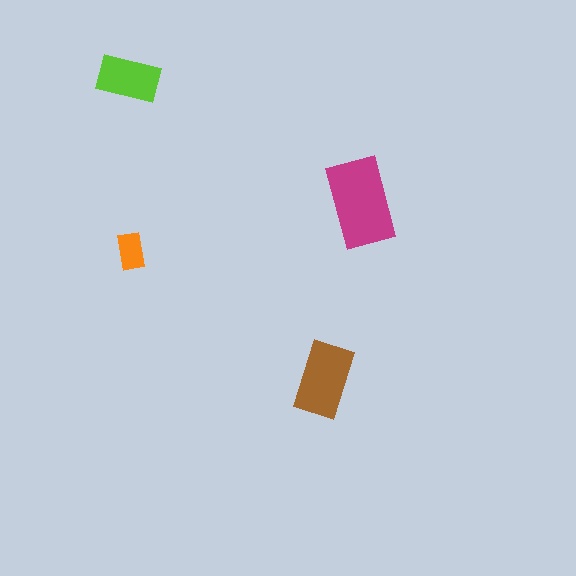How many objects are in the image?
There are 4 objects in the image.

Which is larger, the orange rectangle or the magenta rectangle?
The magenta one.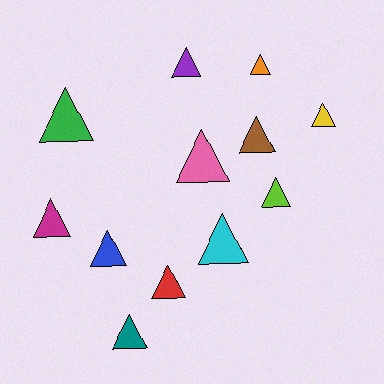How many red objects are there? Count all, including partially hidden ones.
There is 1 red object.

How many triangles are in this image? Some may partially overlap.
There are 12 triangles.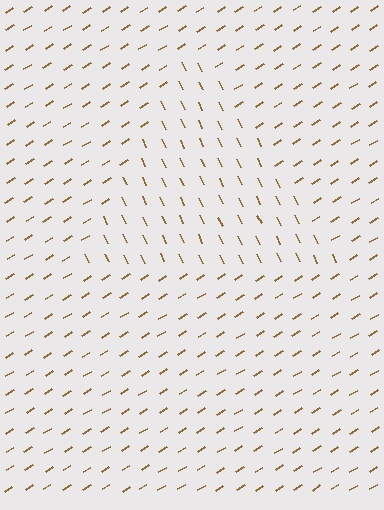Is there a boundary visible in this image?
Yes, there is a texture boundary formed by a change in line orientation.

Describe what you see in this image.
The image is filled with small brown line segments. A triangle region in the image has lines oriented differently from the surrounding lines, creating a visible texture boundary.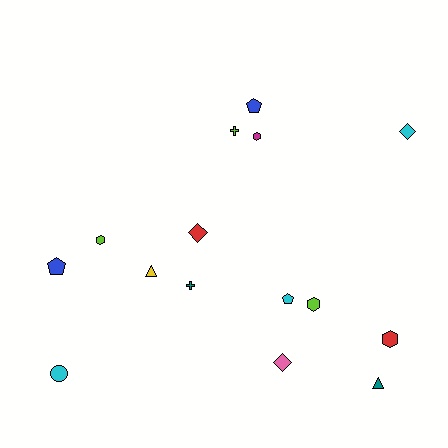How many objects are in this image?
There are 15 objects.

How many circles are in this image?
There is 1 circle.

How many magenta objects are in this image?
There is 1 magenta object.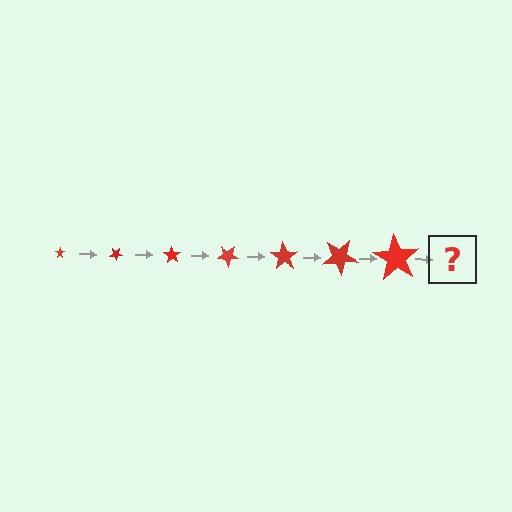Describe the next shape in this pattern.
It should be a star, larger than the previous one and rotated 245 degrees from the start.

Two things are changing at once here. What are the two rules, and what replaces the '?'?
The two rules are that the star grows larger each step and it rotates 35 degrees each step. The '?' should be a star, larger than the previous one and rotated 245 degrees from the start.